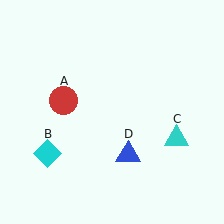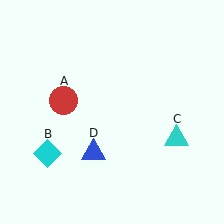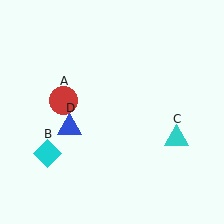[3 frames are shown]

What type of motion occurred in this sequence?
The blue triangle (object D) rotated clockwise around the center of the scene.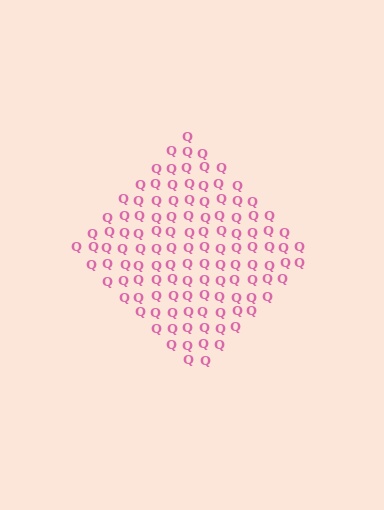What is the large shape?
The large shape is a diamond.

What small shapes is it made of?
It is made of small letter Q's.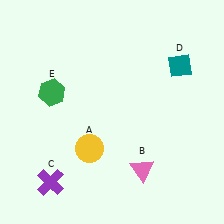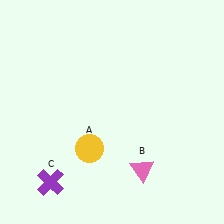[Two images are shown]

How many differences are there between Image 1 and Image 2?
There are 2 differences between the two images.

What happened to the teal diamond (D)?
The teal diamond (D) was removed in Image 2. It was in the top-right area of Image 1.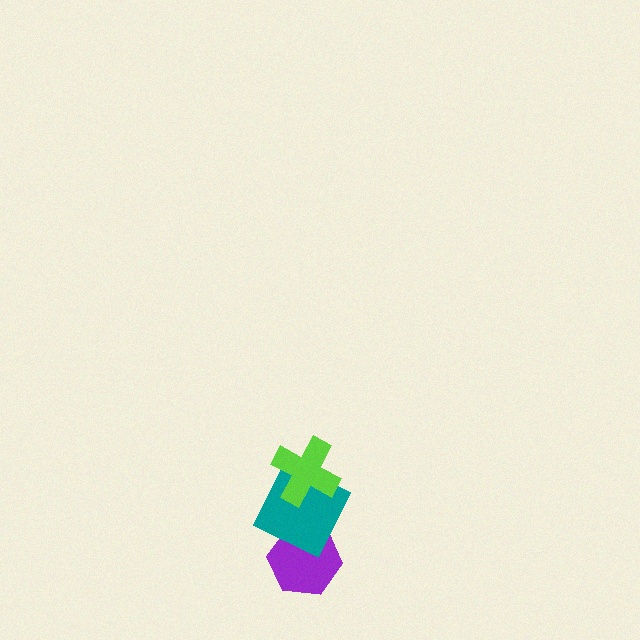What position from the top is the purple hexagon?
The purple hexagon is 3rd from the top.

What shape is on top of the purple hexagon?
The teal square is on top of the purple hexagon.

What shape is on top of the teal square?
The lime cross is on top of the teal square.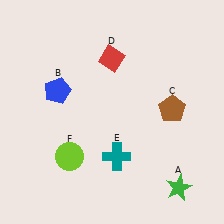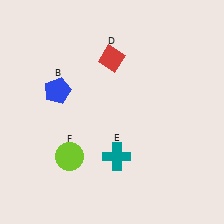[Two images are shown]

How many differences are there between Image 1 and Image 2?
There are 2 differences between the two images.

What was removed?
The green star (A), the brown pentagon (C) were removed in Image 2.